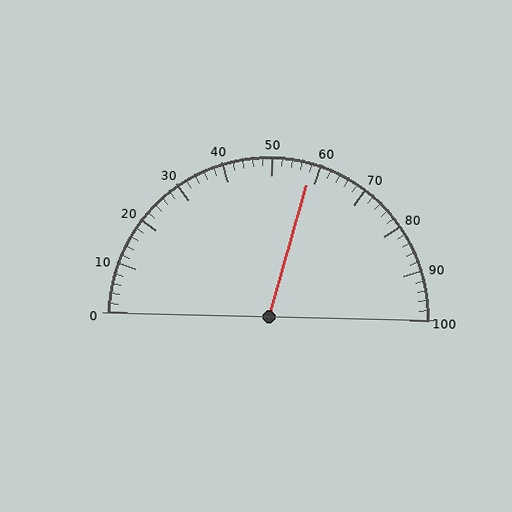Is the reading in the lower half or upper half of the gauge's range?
The reading is in the upper half of the range (0 to 100).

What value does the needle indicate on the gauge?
The needle indicates approximately 58.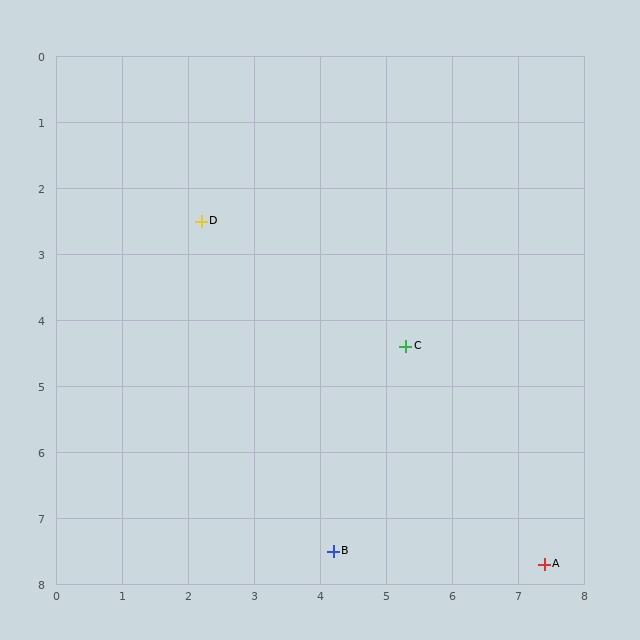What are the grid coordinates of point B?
Point B is at approximately (4.2, 7.5).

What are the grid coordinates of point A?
Point A is at approximately (7.4, 7.7).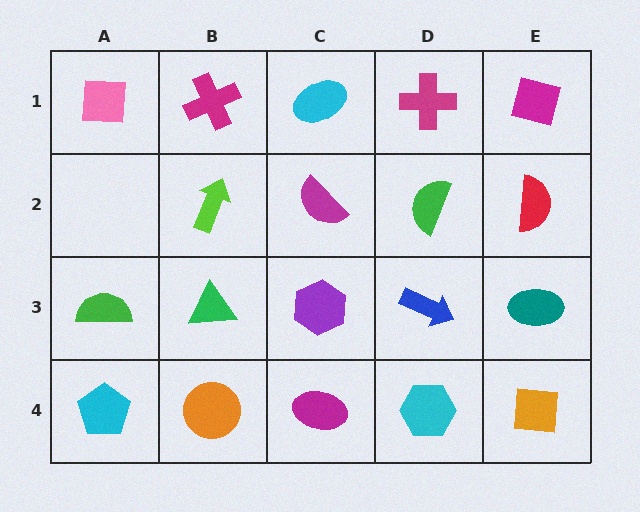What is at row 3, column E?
A teal ellipse.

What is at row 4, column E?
An orange square.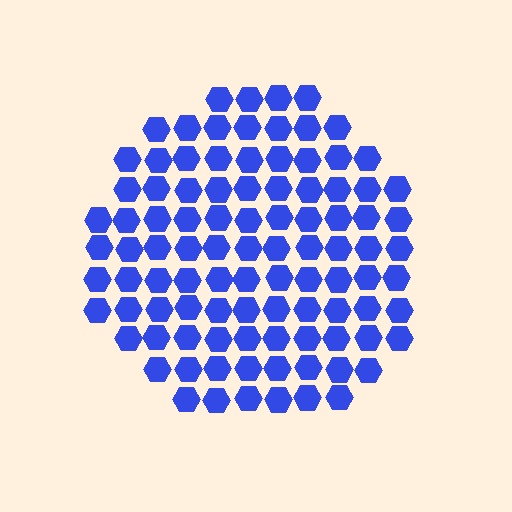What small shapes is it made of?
It is made of small hexagons.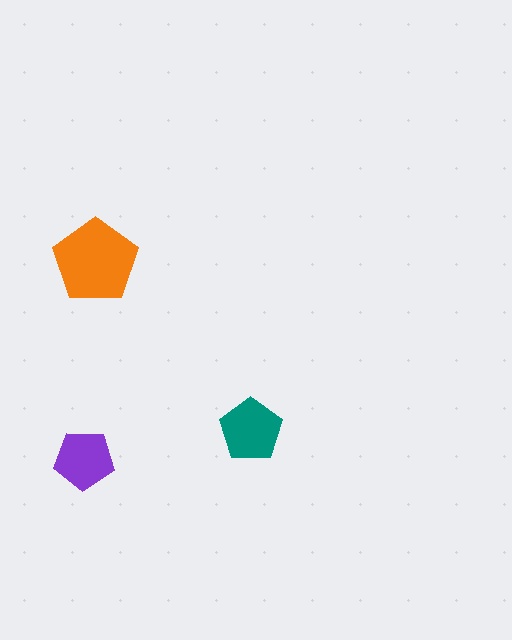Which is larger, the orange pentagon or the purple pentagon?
The orange one.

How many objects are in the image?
There are 3 objects in the image.